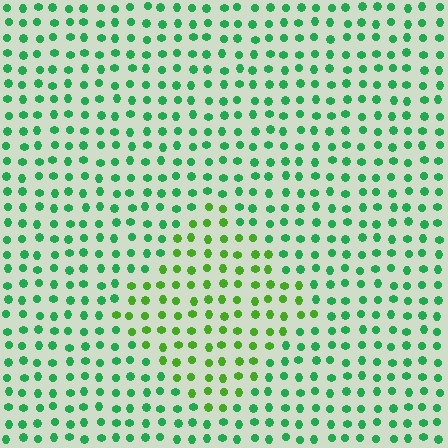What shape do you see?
I see a diamond.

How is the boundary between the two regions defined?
The boundary is defined purely by a slight shift in hue (about 35 degrees). Spacing, size, and orientation are identical on both sides.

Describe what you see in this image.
The image is filled with small green elements in a uniform arrangement. A diamond-shaped region is visible where the elements are tinted to a slightly different hue, forming a subtle color boundary.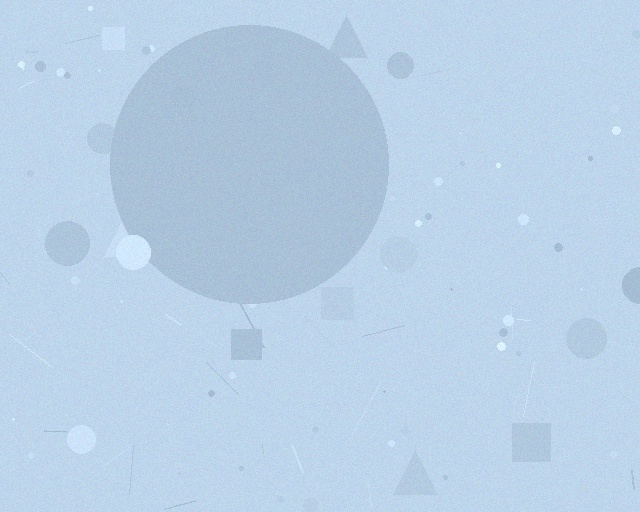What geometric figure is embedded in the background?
A circle is embedded in the background.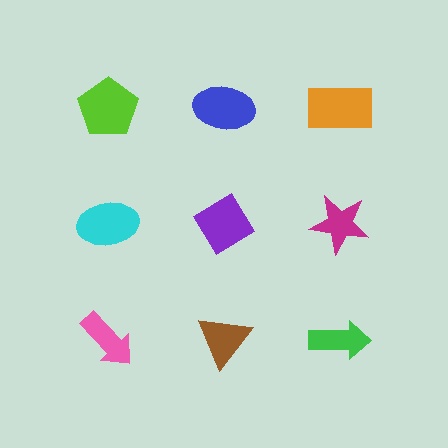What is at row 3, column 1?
A pink arrow.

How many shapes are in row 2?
3 shapes.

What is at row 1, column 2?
A blue ellipse.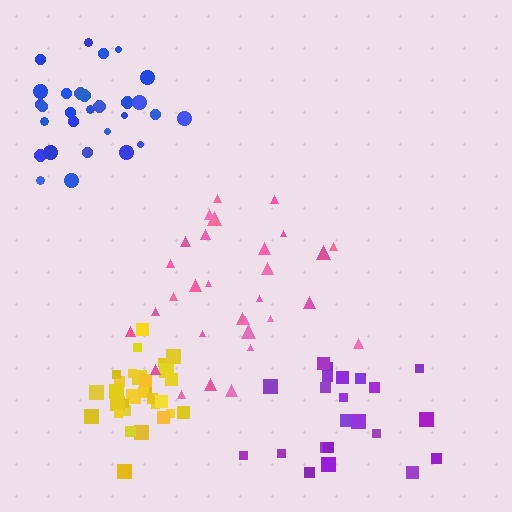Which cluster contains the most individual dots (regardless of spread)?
Blue (31).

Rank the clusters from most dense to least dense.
yellow, blue, pink, purple.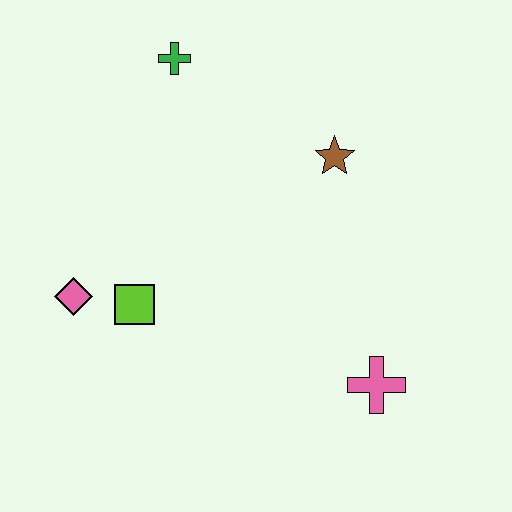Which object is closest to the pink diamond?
The lime square is closest to the pink diamond.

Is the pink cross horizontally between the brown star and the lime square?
No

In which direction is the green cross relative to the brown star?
The green cross is to the left of the brown star.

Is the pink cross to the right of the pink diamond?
Yes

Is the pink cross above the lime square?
No